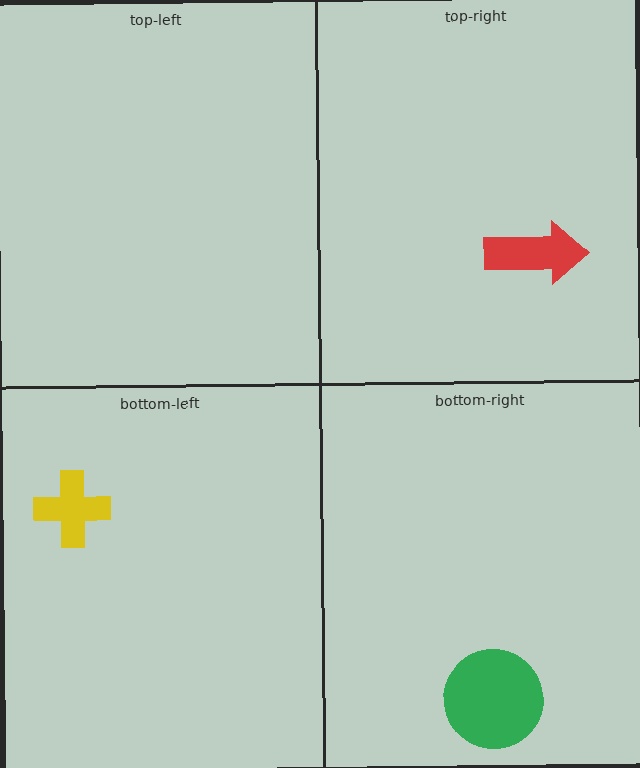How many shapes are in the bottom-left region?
1.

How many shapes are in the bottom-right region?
1.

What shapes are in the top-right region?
The red arrow.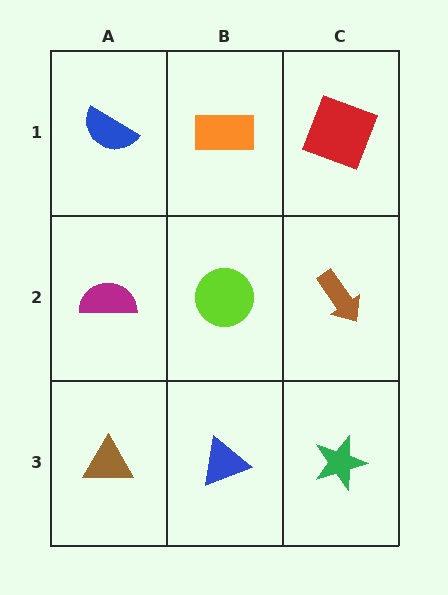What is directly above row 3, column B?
A lime circle.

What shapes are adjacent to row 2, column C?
A red square (row 1, column C), a green star (row 3, column C), a lime circle (row 2, column B).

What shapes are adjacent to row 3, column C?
A brown arrow (row 2, column C), a blue triangle (row 3, column B).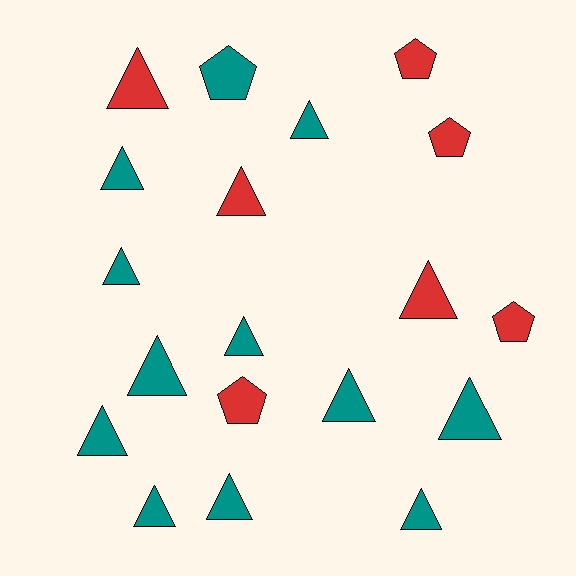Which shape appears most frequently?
Triangle, with 14 objects.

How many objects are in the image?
There are 19 objects.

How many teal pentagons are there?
There is 1 teal pentagon.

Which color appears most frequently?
Teal, with 12 objects.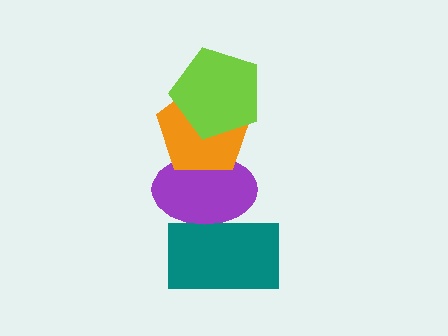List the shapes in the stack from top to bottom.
From top to bottom: the lime pentagon, the orange pentagon, the purple ellipse, the teal rectangle.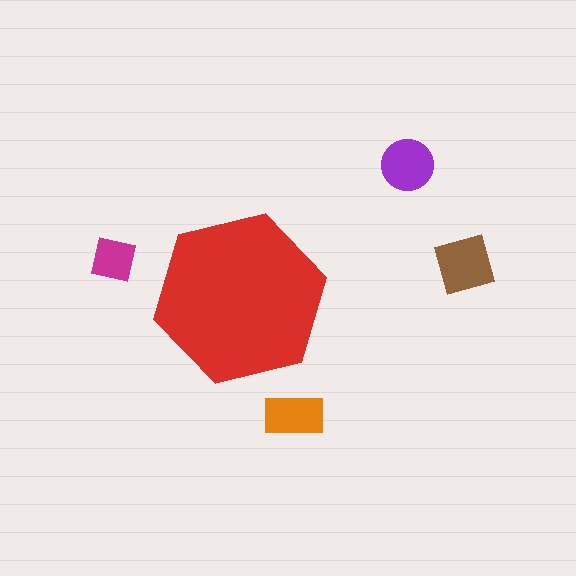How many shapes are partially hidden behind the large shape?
0 shapes are partially hidden.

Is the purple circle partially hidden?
No, the purple circle is fully visible.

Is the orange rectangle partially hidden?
No, the orange rectangle is fully visible.